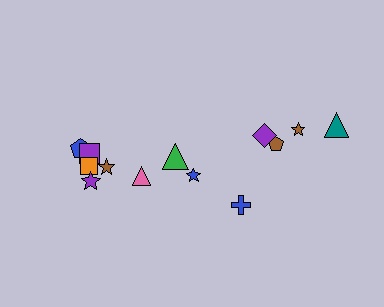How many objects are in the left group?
There are 8 objects.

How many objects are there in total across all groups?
There are 13 objects.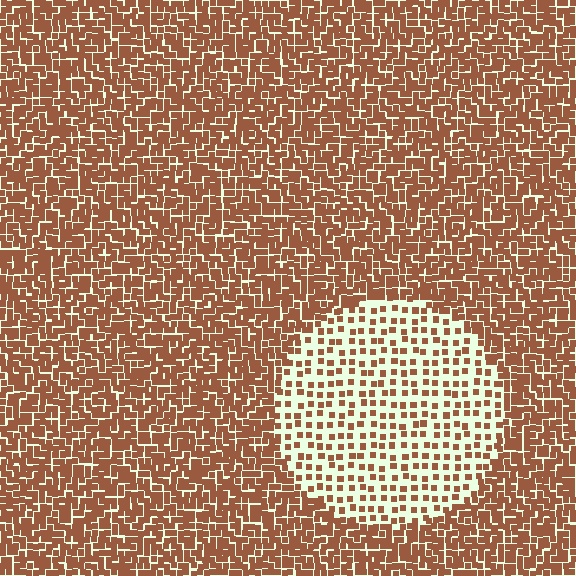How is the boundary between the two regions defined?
The boundary is defined by a change in element density (approximately 2.6x ratio). All elements are the same color, size, and shape.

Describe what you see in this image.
The image contains small brown elements arranged at two different densities. A circle-shaped region is visible where the elements are less densely packed than the surrounding area.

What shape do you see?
I see a circle.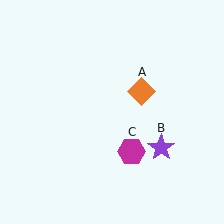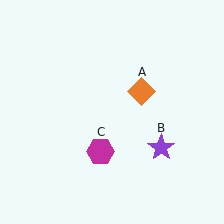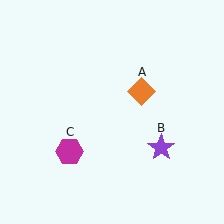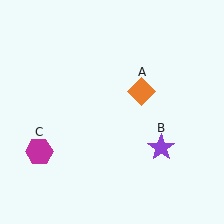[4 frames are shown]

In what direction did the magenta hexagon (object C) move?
The magenta hexagon (object C) moved left.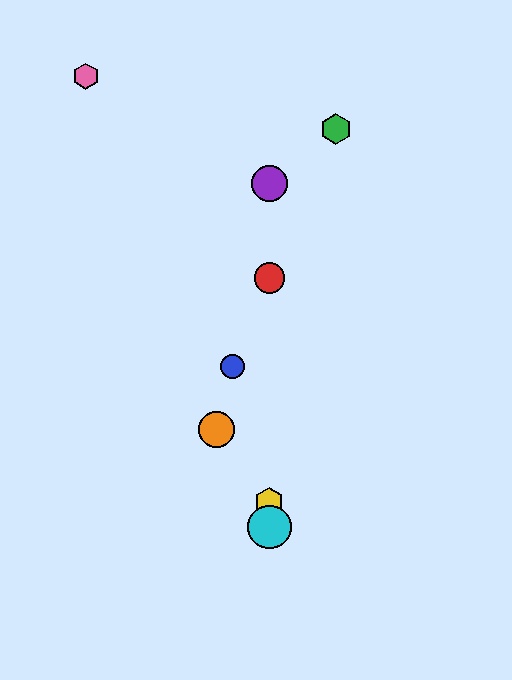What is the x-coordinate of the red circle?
The red circle is at x≈269.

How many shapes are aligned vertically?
4 shapes (the red circle, the yellow hexagon, the purple circle, the cyan circle) are aligned vertically.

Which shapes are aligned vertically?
The red circle, the yellow hexagon, the purple circle, the cyan circle are aligned vertically.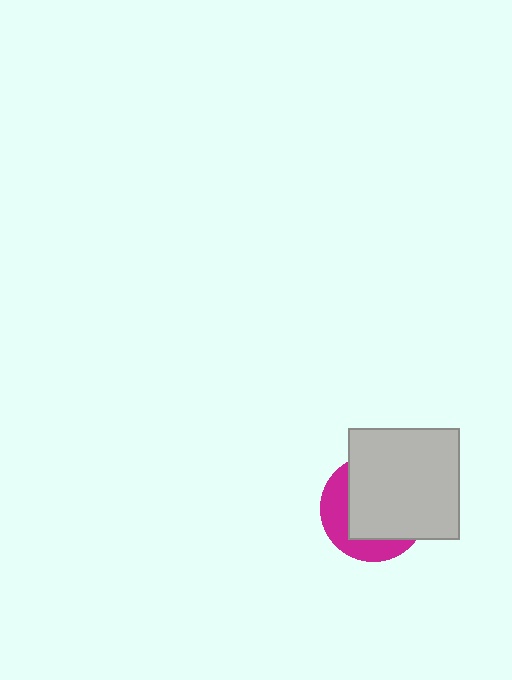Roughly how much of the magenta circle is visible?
A small part of it is visible (roughly 34%).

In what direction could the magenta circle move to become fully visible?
The magenta circle could move toward the lower-left. That would shift it out from behind the light gray square entirely.